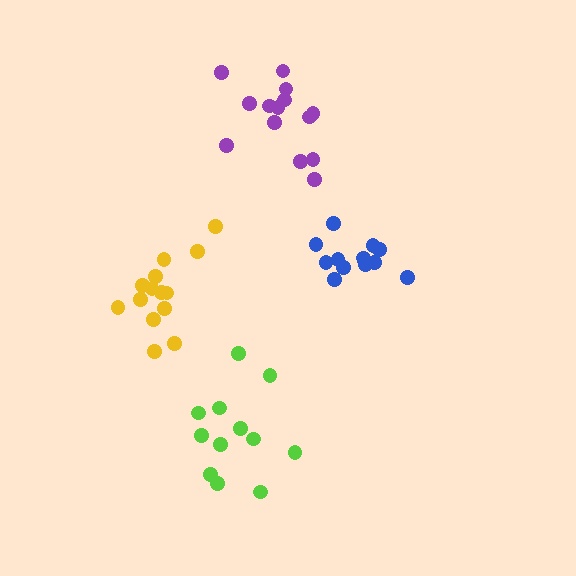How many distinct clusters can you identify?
There are 4 distinct clusters.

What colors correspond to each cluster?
The clusters are colored: lime, yellow, purple, blue.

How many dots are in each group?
Group 1: 12 dots, Group 2: 14 dots, Group 3: 14 dots, Group 4: 13 dots (53 total).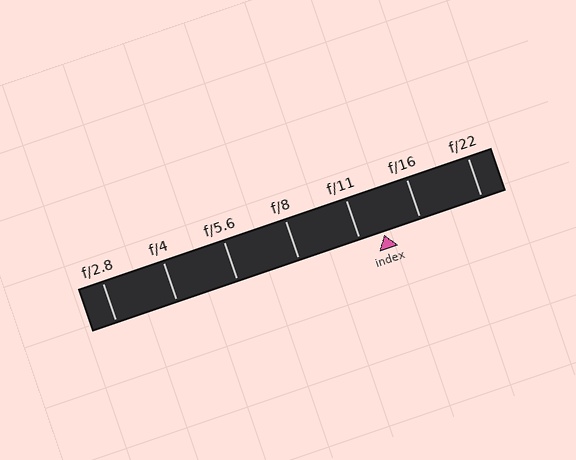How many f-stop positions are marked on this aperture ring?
There are 7 f-stop positions marked.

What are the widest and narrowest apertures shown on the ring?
The widest aperture shown is f/2.8 and the narrowest is f/22.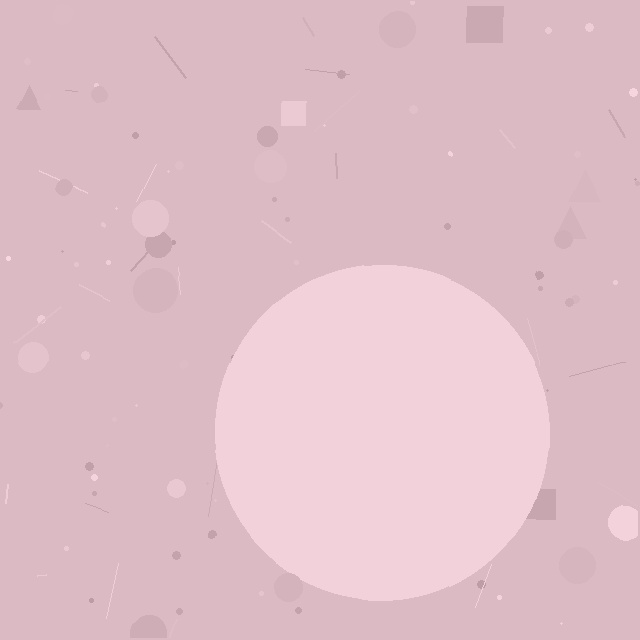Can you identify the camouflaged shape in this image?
The camouflaged shape is a circle.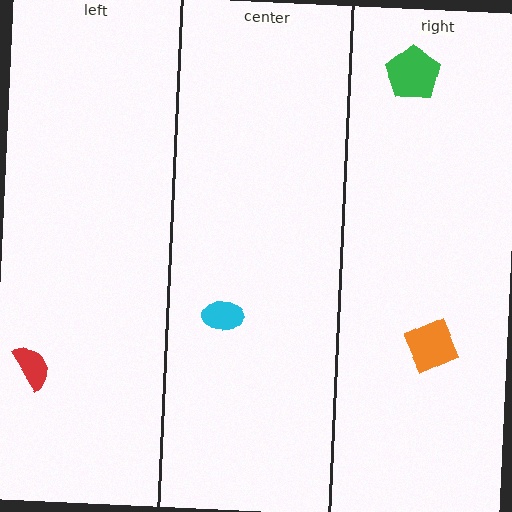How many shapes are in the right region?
2.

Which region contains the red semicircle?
The left region.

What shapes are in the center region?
The cyan ellipse.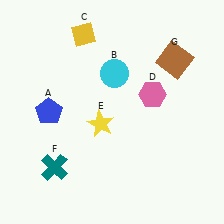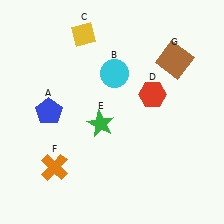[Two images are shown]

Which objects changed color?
D changed from pink to red. E changed from yellow to green. F changed from teal to orange.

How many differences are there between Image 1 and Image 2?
There are 3 differences between the two images.